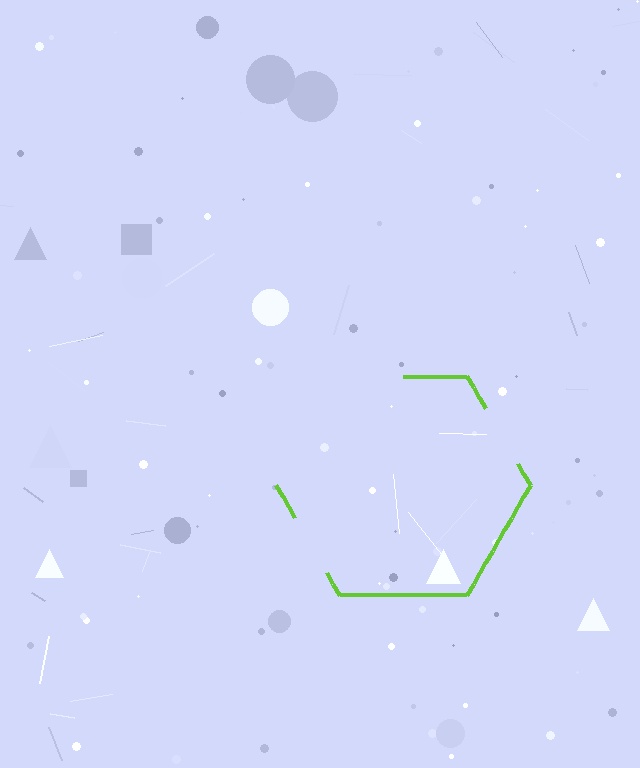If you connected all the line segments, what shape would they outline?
They would outline a hexagon.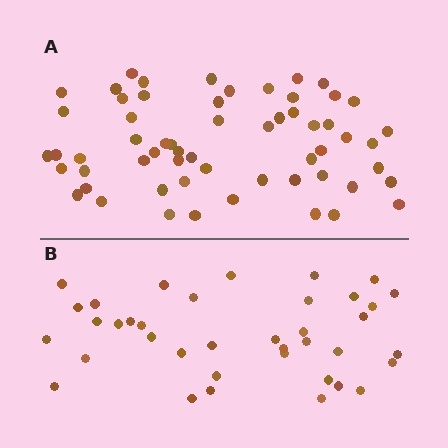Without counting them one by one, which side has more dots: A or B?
Region A (the top region) has more dots.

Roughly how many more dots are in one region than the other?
Region A has approximately 20 more dots than region B.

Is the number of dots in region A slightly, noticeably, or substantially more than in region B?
Region A has substantially more. The ratio is roughly 1.6 to 1.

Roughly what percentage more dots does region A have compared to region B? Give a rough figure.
About 55% more.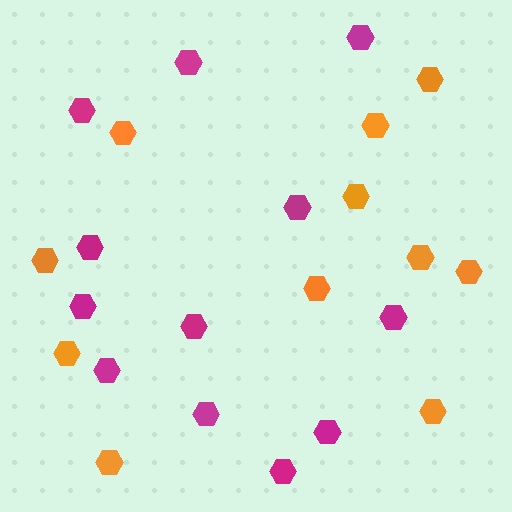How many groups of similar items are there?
There are 2 groups: one group of orange hexagons (11) and one group of magenta hexagons (12).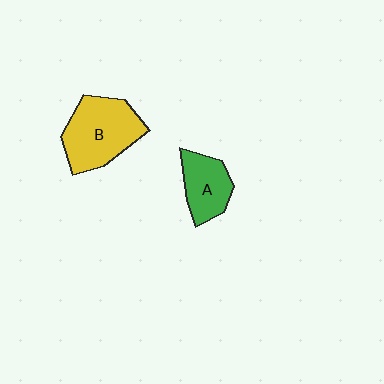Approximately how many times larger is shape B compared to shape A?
Approximately 1.6 times.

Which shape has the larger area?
Shape B (yellow).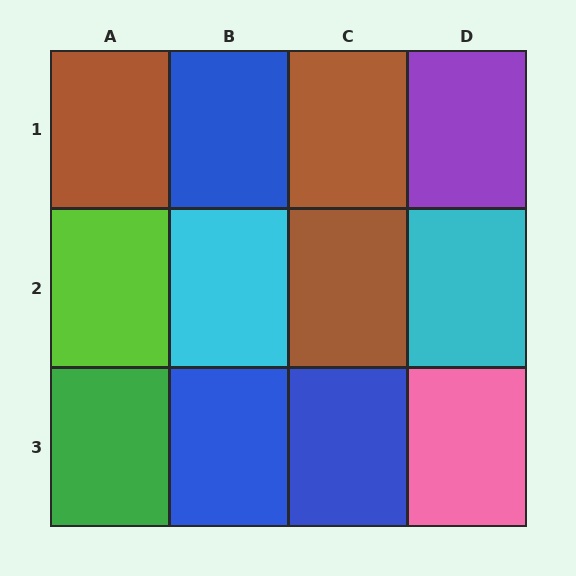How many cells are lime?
1 cell is lime.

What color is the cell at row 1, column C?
Brown.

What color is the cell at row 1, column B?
Blue.